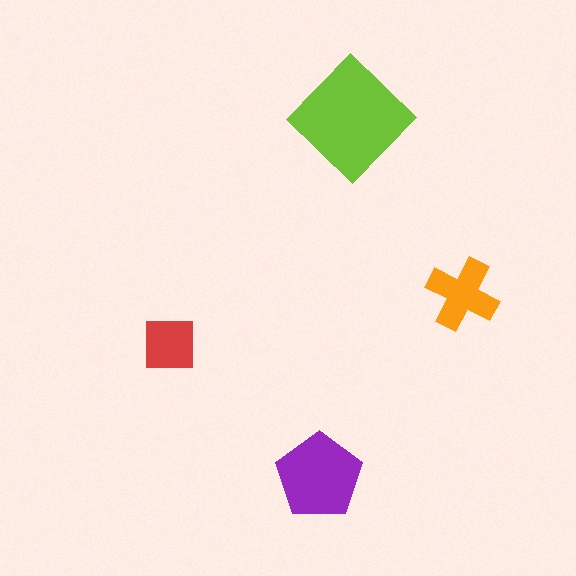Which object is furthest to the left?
The red square is leftmost.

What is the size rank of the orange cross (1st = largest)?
3rd.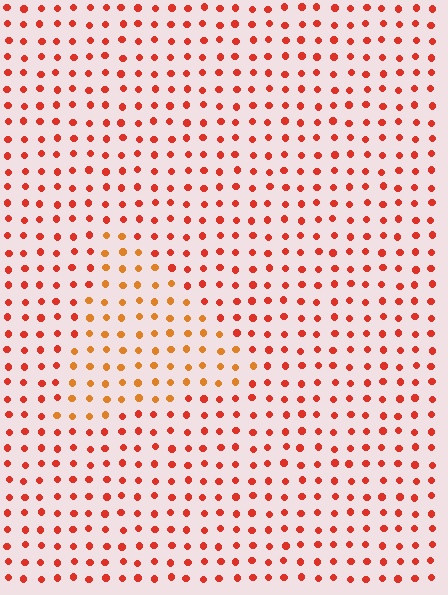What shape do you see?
I see a triangle.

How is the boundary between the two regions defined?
The boundary is defined purely by a slight shift in hue (about 26 degrees). Spacing, size, and orientation are identical on both sides.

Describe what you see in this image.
The image is filled with small red elements in a uniform arrangement. A triangle-shaped region is visible where the elements are tinted to a slightly different hue, forming a subtle color boundary.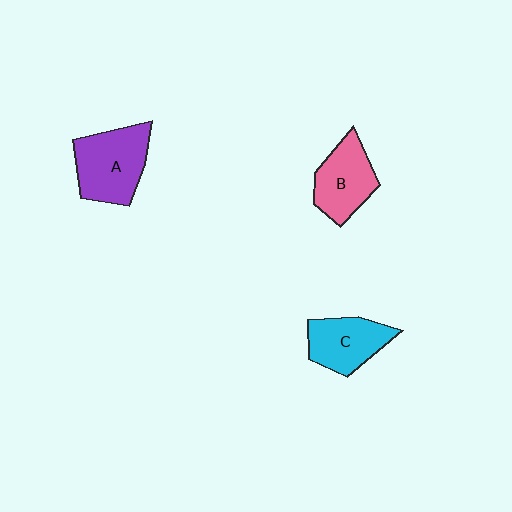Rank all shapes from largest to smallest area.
From largest to smallest: A (purple), B (pink), C (cyan).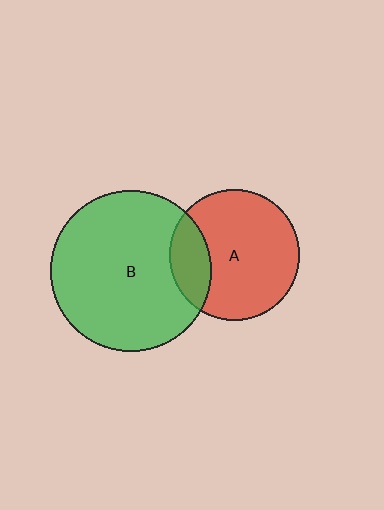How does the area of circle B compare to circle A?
Approximately 1.5 times.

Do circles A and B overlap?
Yes.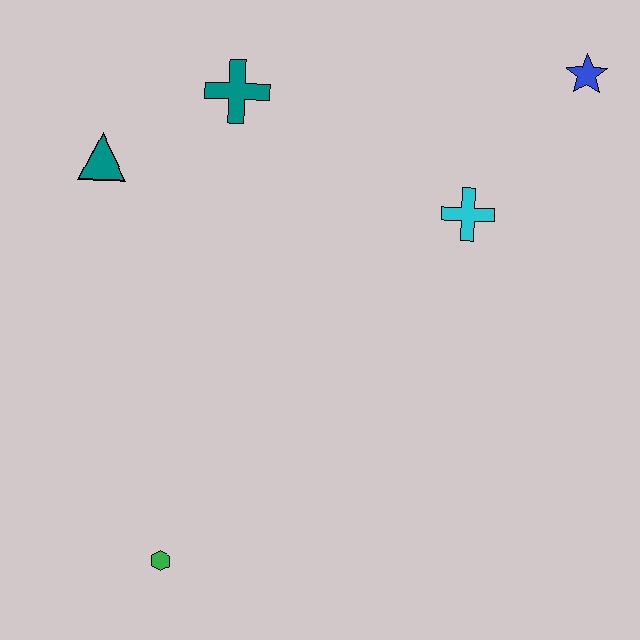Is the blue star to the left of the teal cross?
No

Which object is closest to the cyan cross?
The blue star is closest to the cyan cross.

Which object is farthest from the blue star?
The green hexagon is farthest from the blue star.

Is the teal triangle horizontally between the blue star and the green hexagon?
No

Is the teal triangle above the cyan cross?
Yes